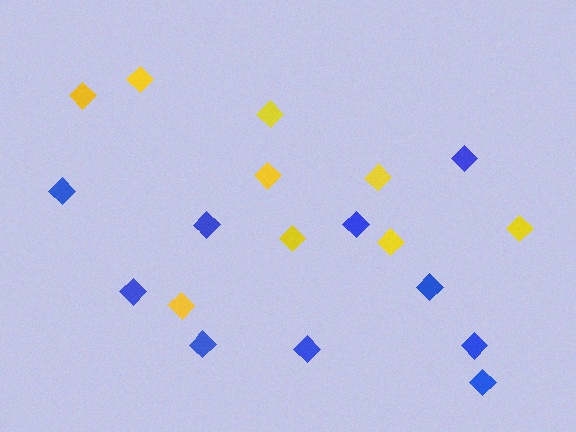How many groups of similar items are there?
There are 2 groups: one group of blue diamonds (10) and one group of yellow diamonds (9).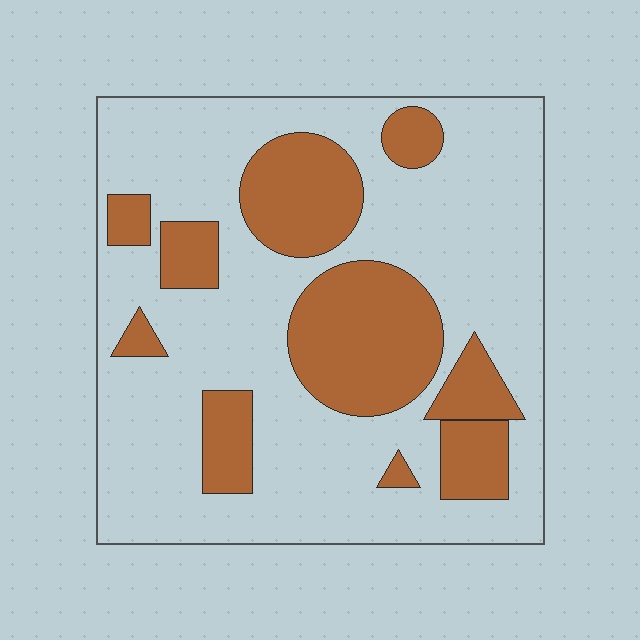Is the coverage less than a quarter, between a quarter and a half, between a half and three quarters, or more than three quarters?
Between a quarter and a half.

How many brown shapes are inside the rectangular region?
10.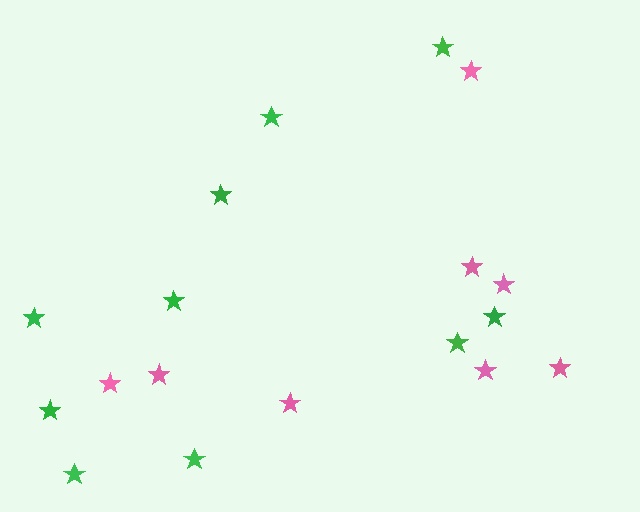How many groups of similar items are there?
There are 2 groups: one group of pink stars (8) and one group of green stars (10).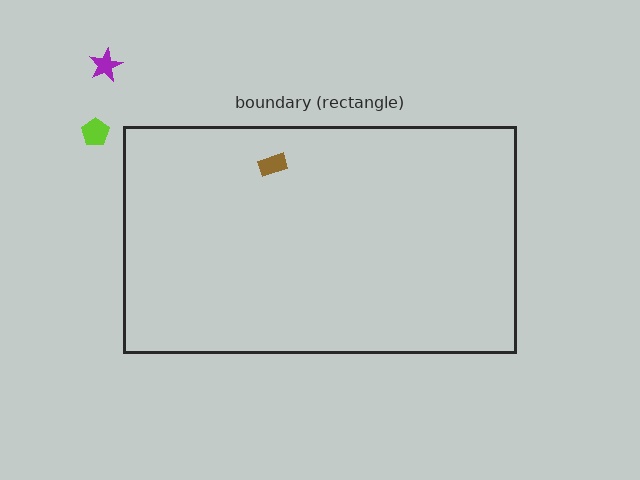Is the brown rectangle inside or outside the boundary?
Inside.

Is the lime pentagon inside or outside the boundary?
Outside.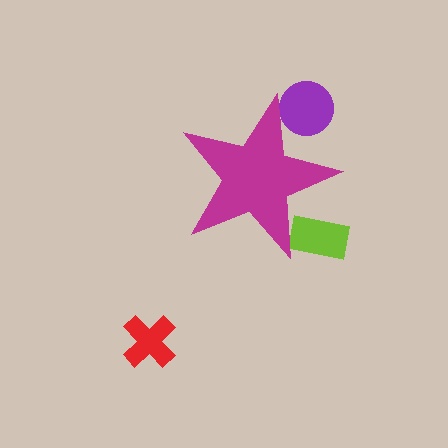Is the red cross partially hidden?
No, the red cross is fully visible.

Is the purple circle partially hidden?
Yes, the purple circle is partially hidden behind the magenta star.